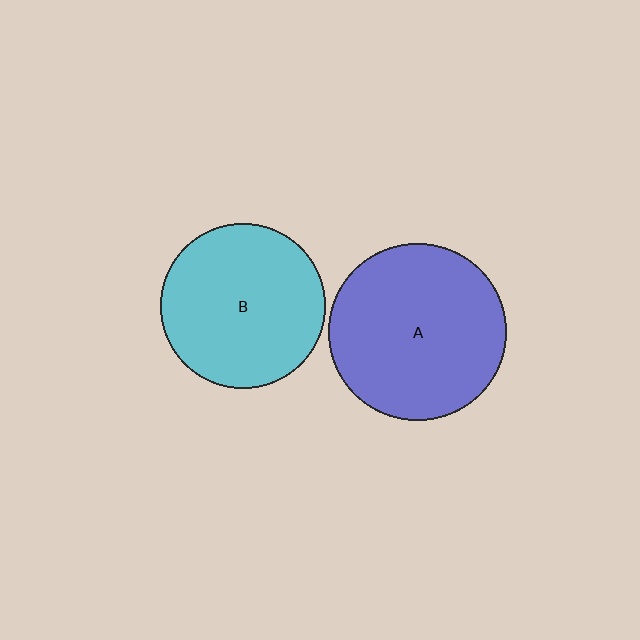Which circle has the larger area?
Circle A (blue).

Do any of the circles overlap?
No, none of the circles overlap.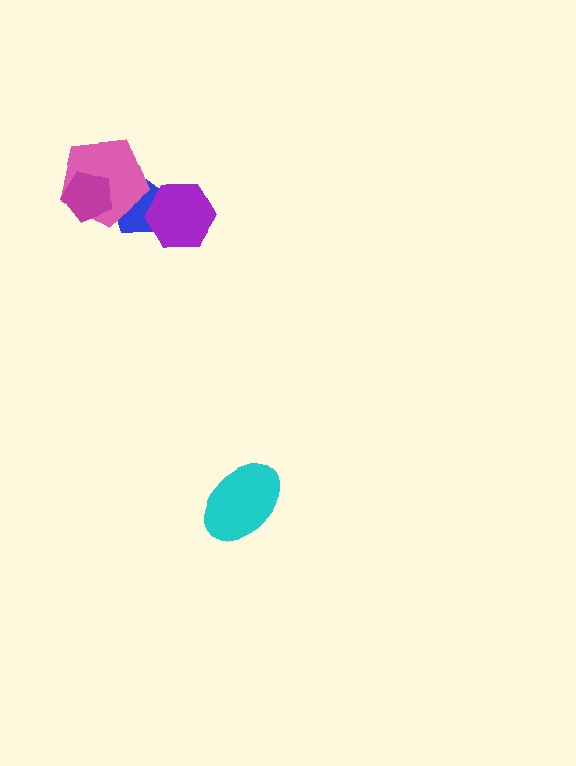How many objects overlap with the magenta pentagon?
1 object overlaps with the magenta pentagon.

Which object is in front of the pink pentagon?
The magenta pentagon is in front of the pink pentagon.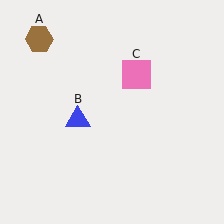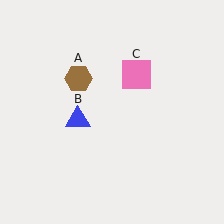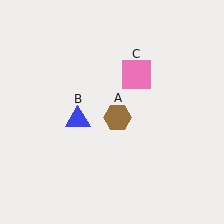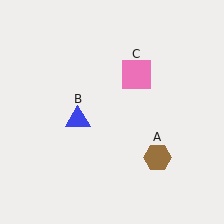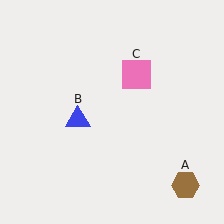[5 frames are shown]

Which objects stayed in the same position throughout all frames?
Blue triangle (object B) and pink square (object C) remained stationary.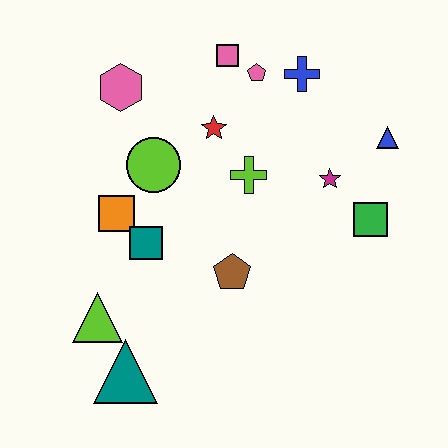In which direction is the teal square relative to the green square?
The teal square is to the left of the green square.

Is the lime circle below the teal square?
No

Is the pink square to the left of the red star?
No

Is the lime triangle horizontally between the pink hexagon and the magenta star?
No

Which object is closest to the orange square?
The teal square is closest to the orange square.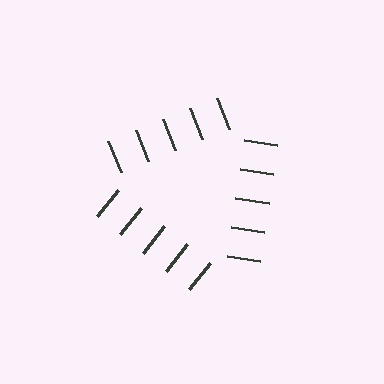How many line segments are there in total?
15 — 5 along each of the 3 edges.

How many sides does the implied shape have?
3 sides — the line-ends trace a triangle.